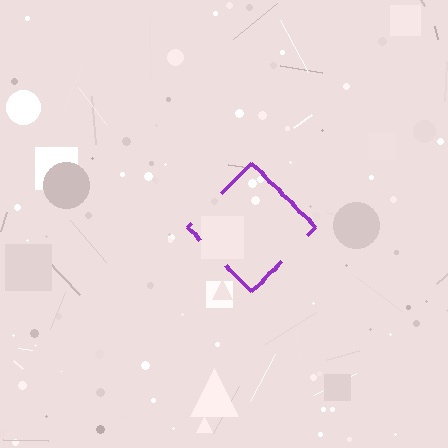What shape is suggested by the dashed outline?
The dashed outline suggests a diamond.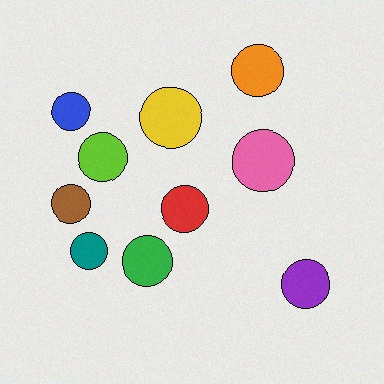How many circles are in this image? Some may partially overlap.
There are 10 circles.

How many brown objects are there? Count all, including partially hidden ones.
There is 1 brown object.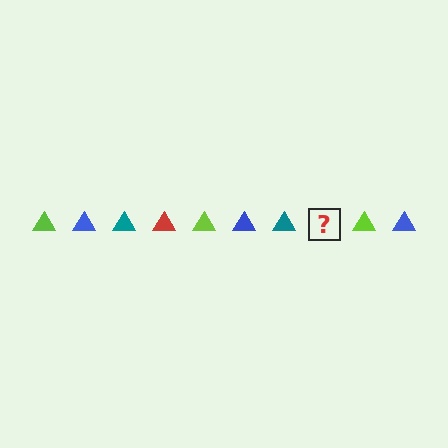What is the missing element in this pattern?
The missing element is a red triangle.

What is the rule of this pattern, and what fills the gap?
The rule is that the pattern cycles through lime, blue, teal, red triangles. The gap should be filled with a red triangle.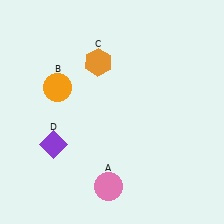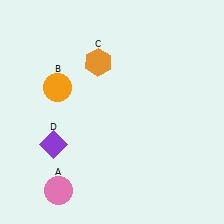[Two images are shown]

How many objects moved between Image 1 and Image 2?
1 object moved between the two images.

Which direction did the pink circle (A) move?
The pink circle (A) moved left.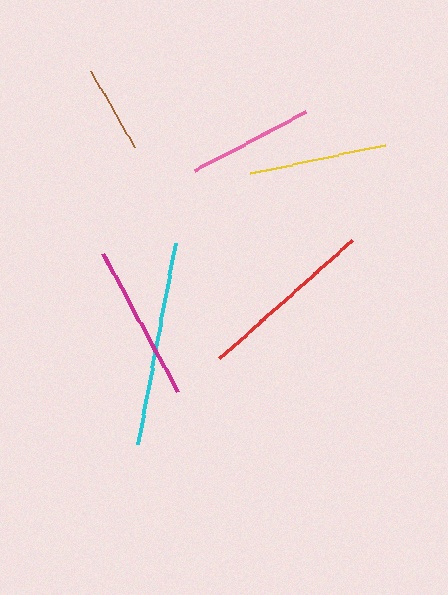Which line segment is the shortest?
The brown line is the shortest at approximately 88 pixels.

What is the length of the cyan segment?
The cyan segment is approximately 204 pixels long.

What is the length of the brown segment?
The brown segment is approximately 88 pixels long.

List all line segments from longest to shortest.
From longest to shortest: cyan, red, magenta, yellow, pink, brown.